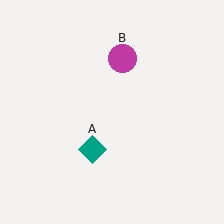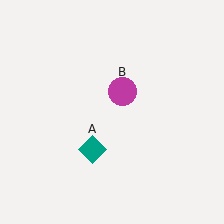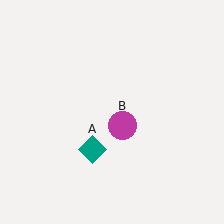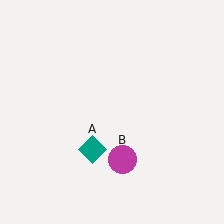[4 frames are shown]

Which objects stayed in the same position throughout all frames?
Teal diamond (object A) remained stationary.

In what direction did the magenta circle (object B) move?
The magenta circle (object B) moved down.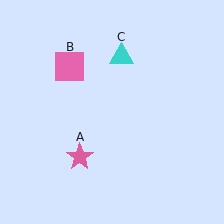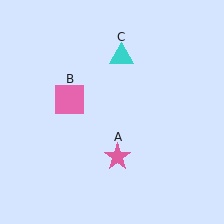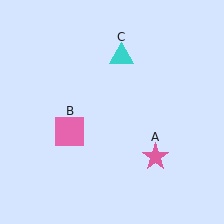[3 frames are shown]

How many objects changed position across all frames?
2 objects changed position: pink star (object A), pink square (object B).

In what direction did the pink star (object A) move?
The pink star (object A) moved right.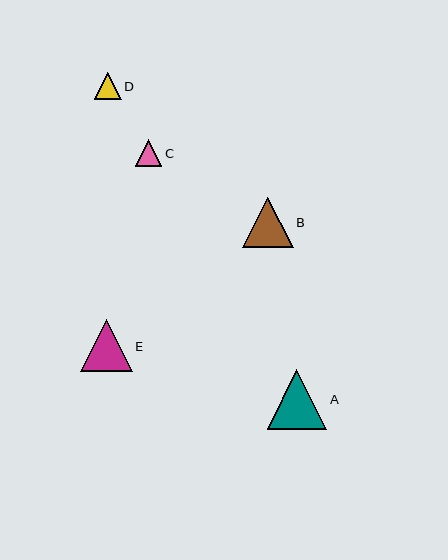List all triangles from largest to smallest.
From largest to smallest: A, E, B, D, C.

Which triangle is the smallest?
Triangle C is the smallest with a size of approximately 27 pixels.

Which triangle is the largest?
Triangle A is the largest with a size of approximately 60 pixels.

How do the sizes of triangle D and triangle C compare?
Triangle D and triangle C are approximately the same size.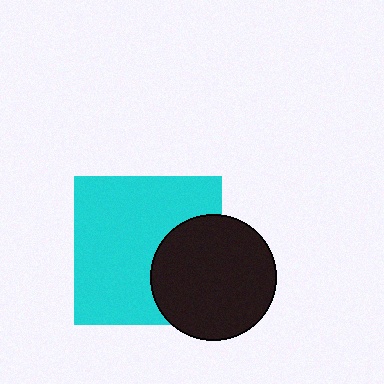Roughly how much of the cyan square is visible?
Most of it is visible (roughly 69%).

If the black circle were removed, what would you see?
You would see the complete cyan square.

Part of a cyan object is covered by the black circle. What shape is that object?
It is a square.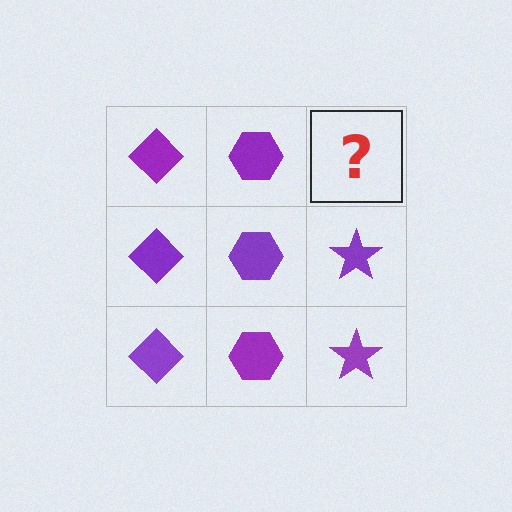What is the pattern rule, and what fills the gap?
The rule is that each column has a consistent shape. The gap should be filled with a purple star.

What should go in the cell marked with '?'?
The missing cell should contain a purple star.